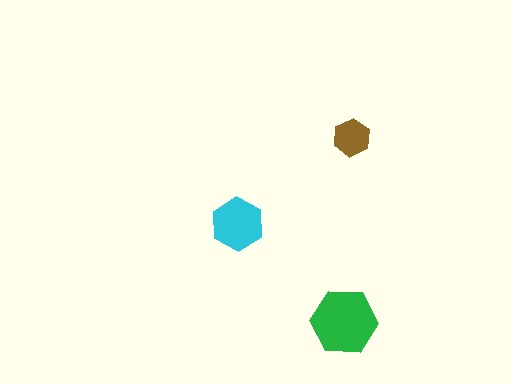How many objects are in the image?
There are 3 objects in the image.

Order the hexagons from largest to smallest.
the green one, the cyan one, the brown one.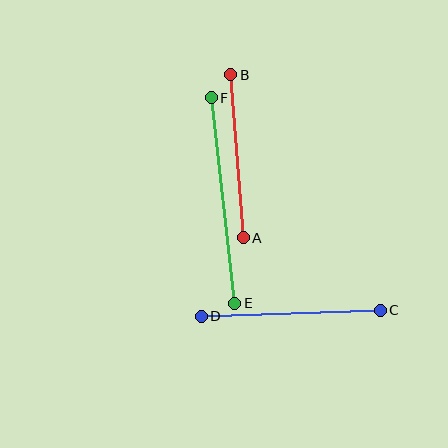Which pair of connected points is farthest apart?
Points E and F are farthest apart.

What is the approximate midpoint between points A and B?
The midpoint is at approximately (237, 156) pixels.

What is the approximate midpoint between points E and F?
The midpoint is at approximately (223, 200) pixels.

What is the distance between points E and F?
The distance is approximately 207 pixels.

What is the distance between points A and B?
The distance is approximately 164 pixels.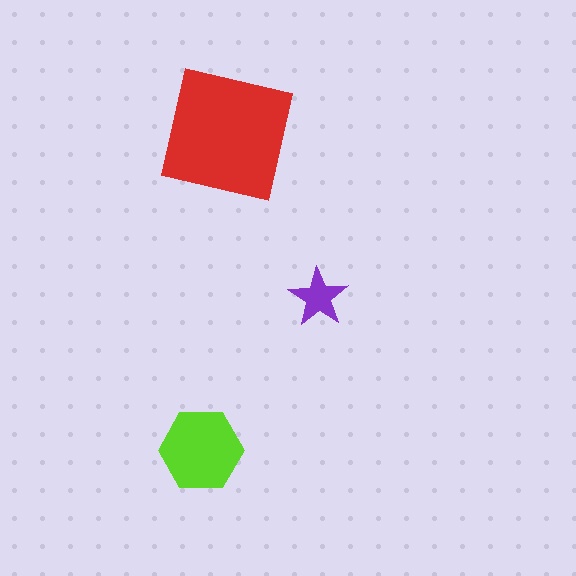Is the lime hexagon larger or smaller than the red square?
Smaller.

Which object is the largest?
The red square.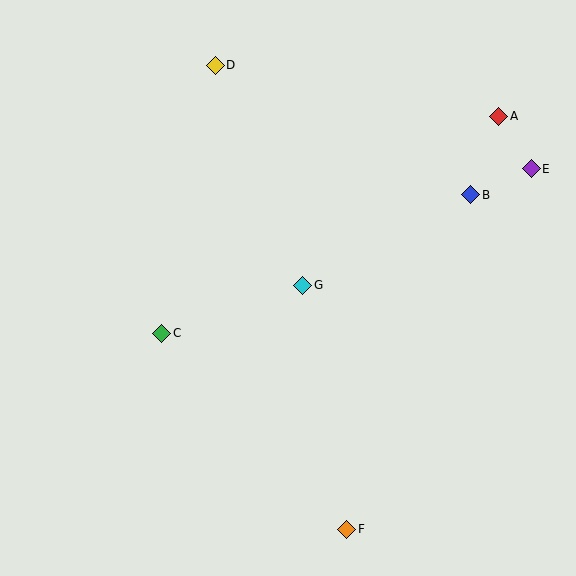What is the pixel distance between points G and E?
The distance between G and E is 257 pixels.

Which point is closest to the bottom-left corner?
Point C is closest to the bottom-left corner.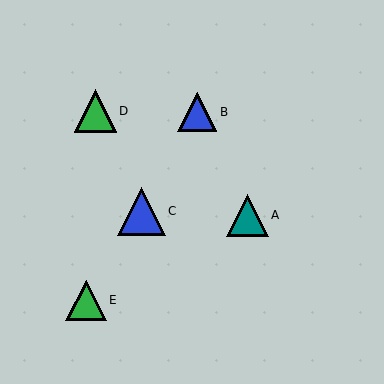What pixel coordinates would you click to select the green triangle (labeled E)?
Click at (86, 300) to select the green triangle E.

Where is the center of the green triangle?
The center of the green triangle is at (95, 111).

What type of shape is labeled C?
Shape C is a blue triangle.